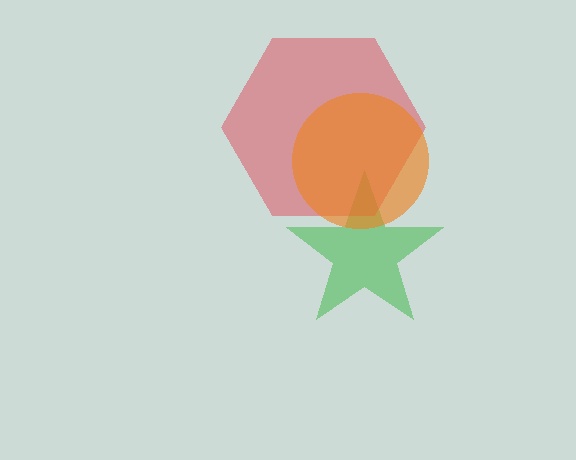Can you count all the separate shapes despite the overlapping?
Yes, there are 3 separate shapes.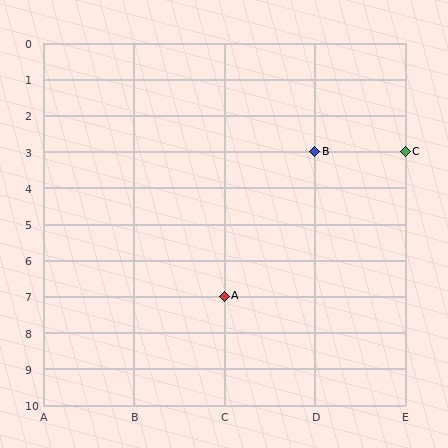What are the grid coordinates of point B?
Point B is at grid coordinates (D, 3).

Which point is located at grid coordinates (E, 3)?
Point C is at (E, 3).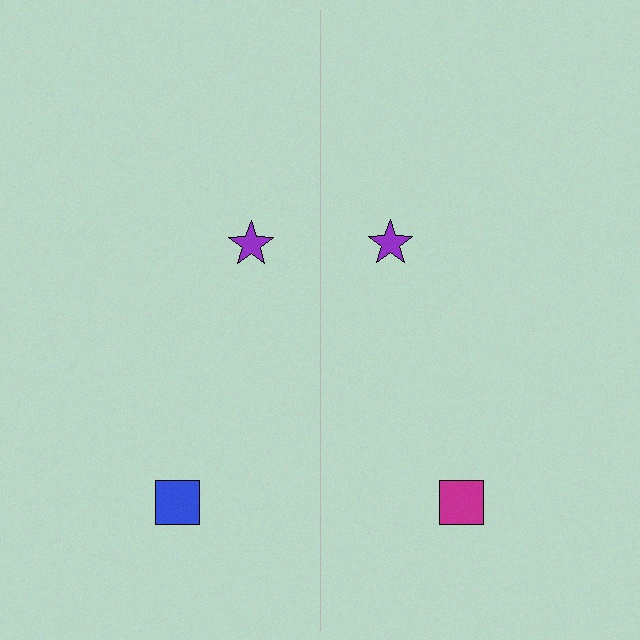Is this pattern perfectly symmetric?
No, the pattern is not perfectly symmetric. The magenta square on the right side breaks the symmetry — its mirror counterpart is blue.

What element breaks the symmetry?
The magenta square on the right side breaks the symmetry — its mirror counterpart is blue.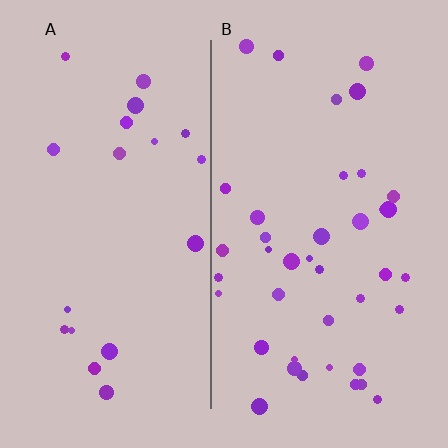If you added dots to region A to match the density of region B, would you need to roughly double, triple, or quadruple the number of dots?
Approximately double.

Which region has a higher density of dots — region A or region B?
B (the right).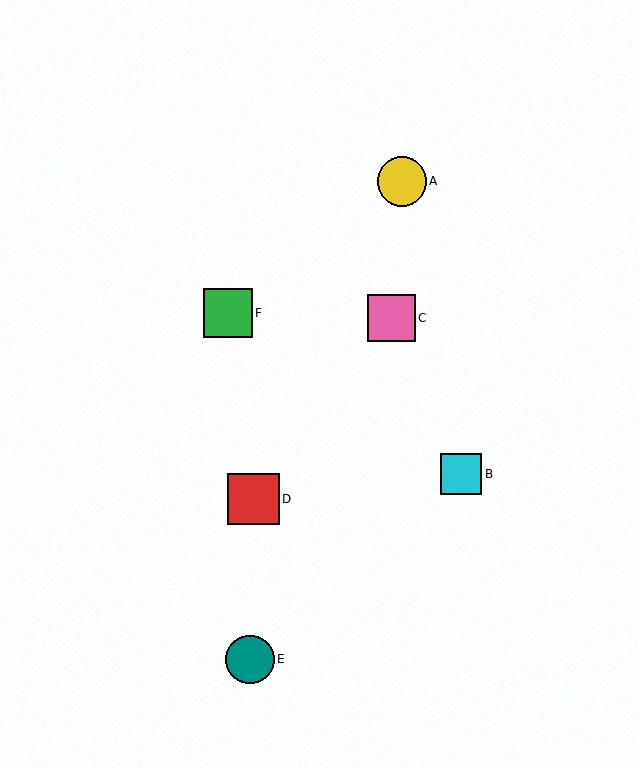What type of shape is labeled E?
Shape E is a teal circle.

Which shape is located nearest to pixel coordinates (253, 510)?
The red square (labeled D) at (253, 499) is nearest to that location.